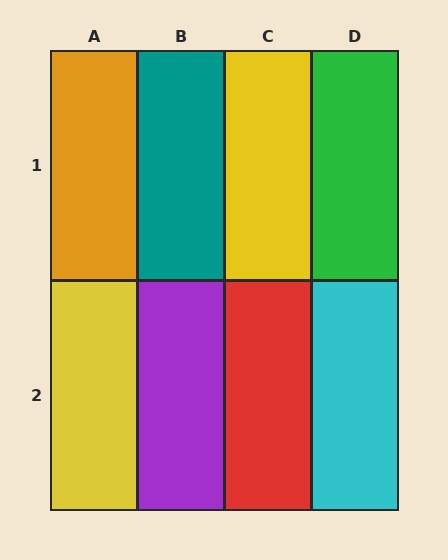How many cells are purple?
1 cell is purple.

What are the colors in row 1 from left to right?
Orange, teal, yellow, green.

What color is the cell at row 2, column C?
Red.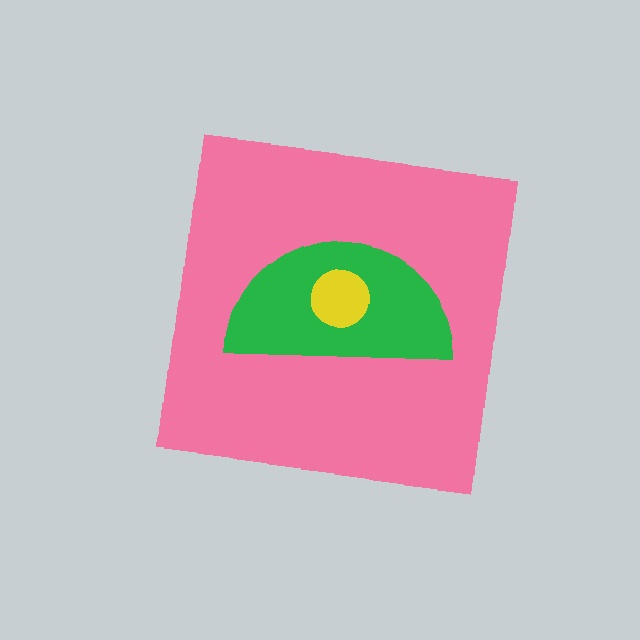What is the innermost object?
The yellow circle.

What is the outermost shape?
The pink square.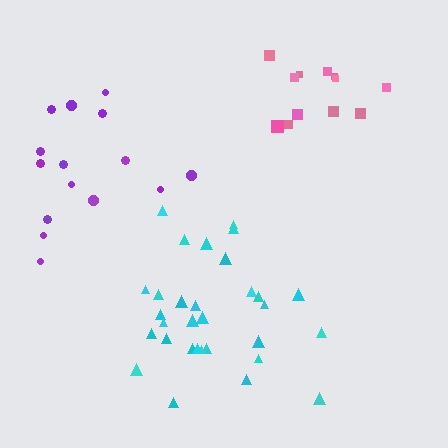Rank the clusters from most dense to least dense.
pink, cyan, purple.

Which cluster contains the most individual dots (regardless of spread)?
Cyan (31).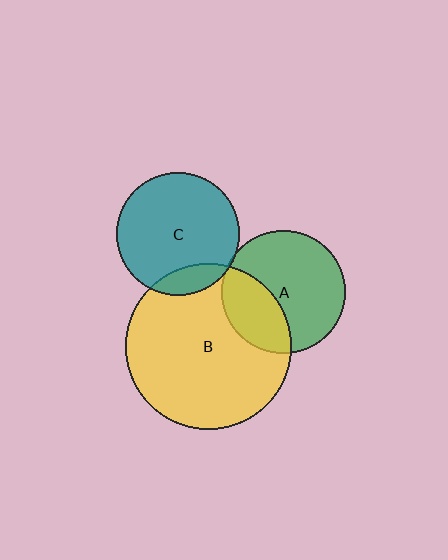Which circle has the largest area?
Circle B (yellow).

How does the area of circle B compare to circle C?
Approximately 1.8 times.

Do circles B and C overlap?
Yes.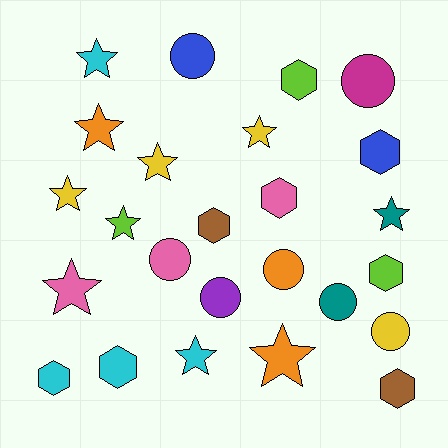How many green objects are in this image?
There are no green objects.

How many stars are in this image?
There are 10 stars.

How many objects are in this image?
There are 25 objects.